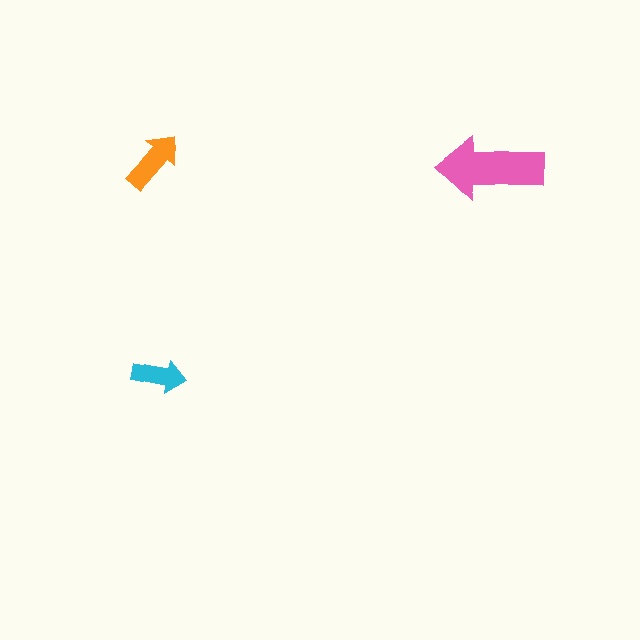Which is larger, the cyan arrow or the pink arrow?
The pink one.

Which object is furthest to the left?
The orange arrow is leftmost.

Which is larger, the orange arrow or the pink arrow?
The pink one.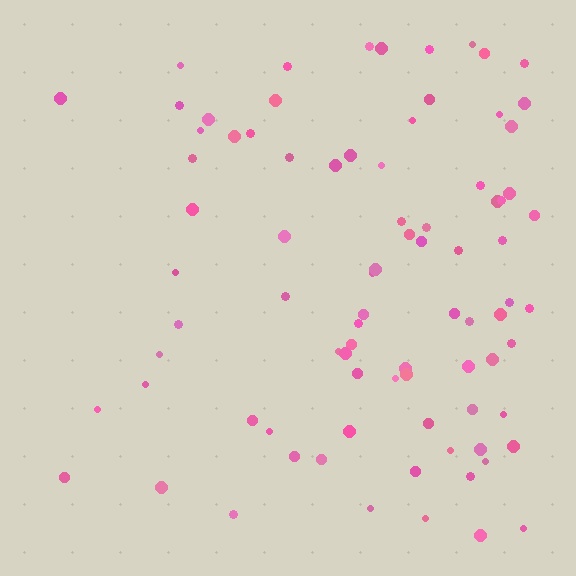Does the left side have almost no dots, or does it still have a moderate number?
Still a moderate number, just noticeably fewer than the right.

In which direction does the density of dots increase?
From left to right, with the right side densest.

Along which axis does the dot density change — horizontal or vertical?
Horizontal.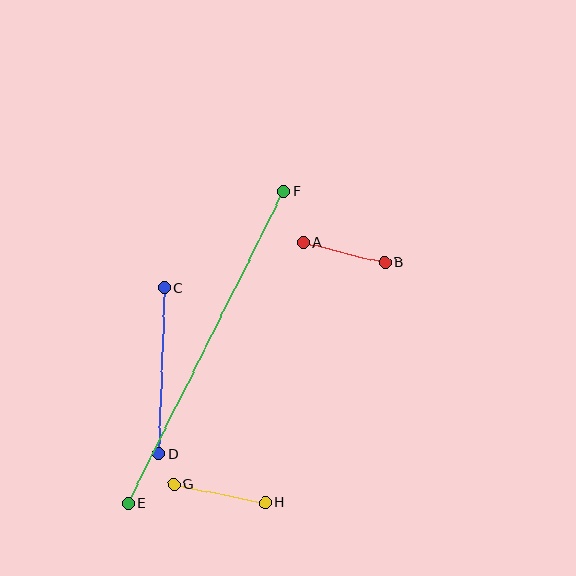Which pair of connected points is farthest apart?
Points E and F are farthest apart.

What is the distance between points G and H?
The distance is approximately 93 pixels.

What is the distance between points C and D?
The distance is approximately 166 pixels.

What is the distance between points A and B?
The distance is approximately 84 pixels.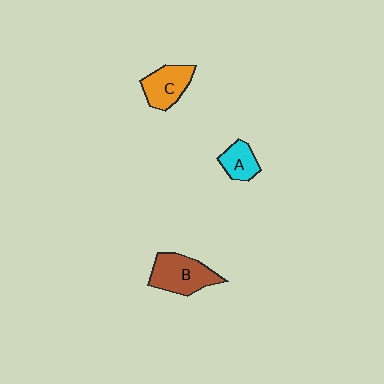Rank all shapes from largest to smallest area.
From largest to smallest: B (brown), C (orange), A (cyan).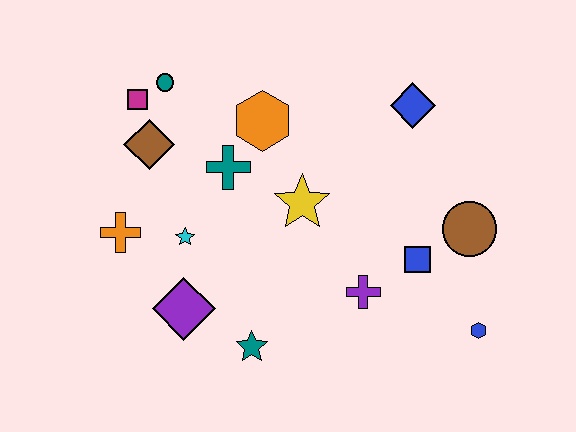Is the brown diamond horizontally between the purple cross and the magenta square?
Yes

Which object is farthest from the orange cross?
The blue hexagon is farthest from the orange cross.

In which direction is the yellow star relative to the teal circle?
The yellow star is to the right of the teal circle.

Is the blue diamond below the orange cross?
No